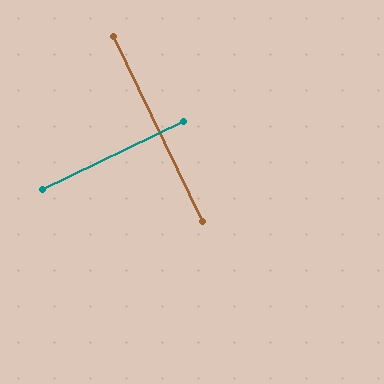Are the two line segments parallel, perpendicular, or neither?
Perpendicular — they meet at approximately 90°.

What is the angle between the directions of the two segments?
Approximately 90 degrees.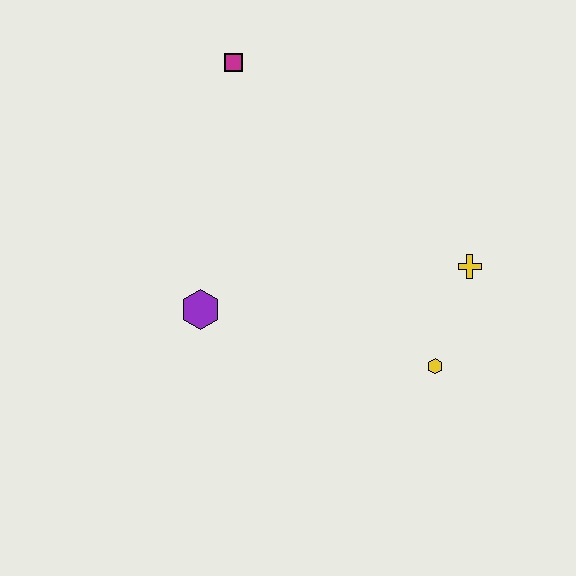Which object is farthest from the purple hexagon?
The yellow cross is farthest from the purple hexagon.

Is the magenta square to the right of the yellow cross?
No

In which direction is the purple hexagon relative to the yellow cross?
The purple hexagon is to the left of the yellow cross.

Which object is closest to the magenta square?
The purple hexagon is closest to the magenta square.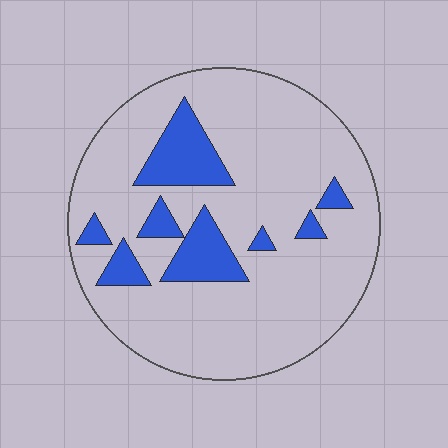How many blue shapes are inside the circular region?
8.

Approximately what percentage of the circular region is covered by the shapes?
Approximately 15%.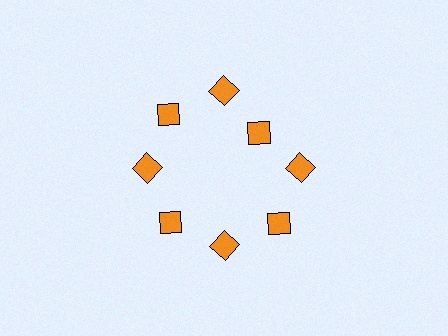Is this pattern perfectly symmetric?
No. The 8 orange diamonds are arranged in a ring, but one element near the 2 o'clock position is pulled inward toward the center, breaking the 8-fold rotational symmetry.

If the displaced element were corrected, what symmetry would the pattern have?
It would have 8-fold rotational symmetry — the pattern would map onto itself every 45 degrees.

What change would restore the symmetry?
The symmetry would be restored by moving it outward, back onto the ring so that all 8 diamonds sit at equal angles and equal distance from the center.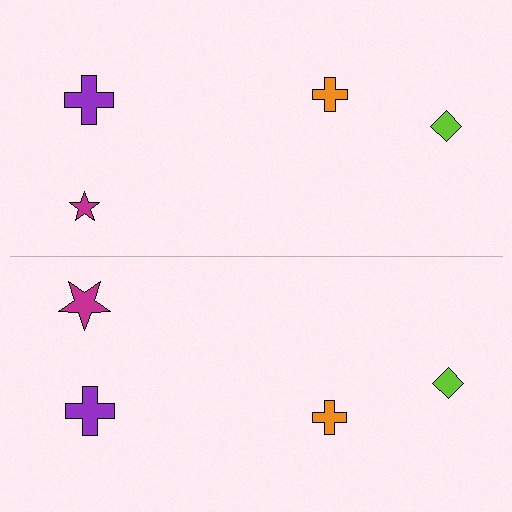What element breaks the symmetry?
The magenta star on the bottom side has a different size than its mirror counterpart.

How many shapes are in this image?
There are 8 shapes in this image.